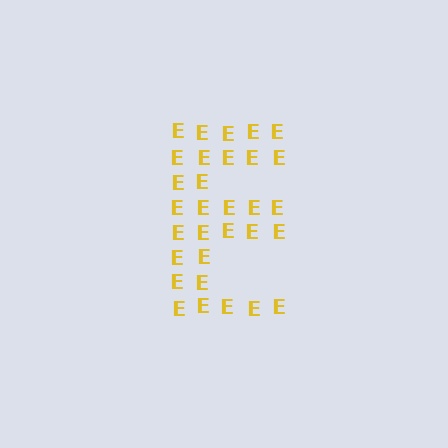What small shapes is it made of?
It is made of small letter E's.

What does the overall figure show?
The overall figure shows the letter E.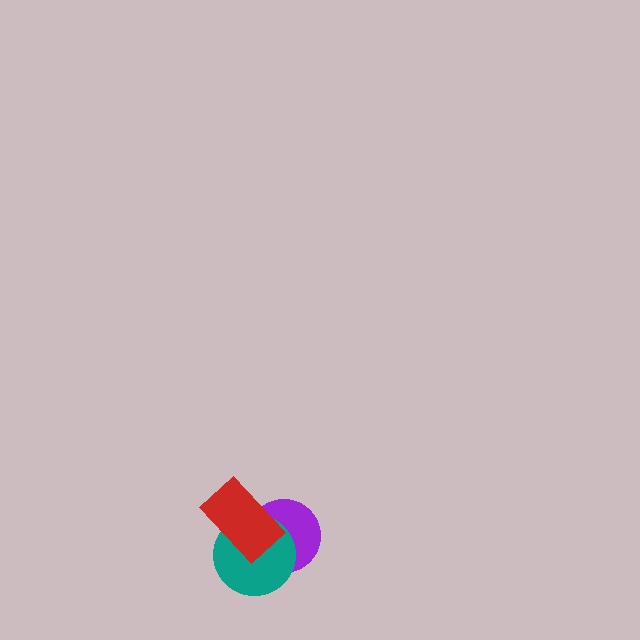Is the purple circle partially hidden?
Yes, it is partially covered by another shape.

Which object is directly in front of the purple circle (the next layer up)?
The teal circle is directly in front of the purple circle.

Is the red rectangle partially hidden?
No, no other shape covers it.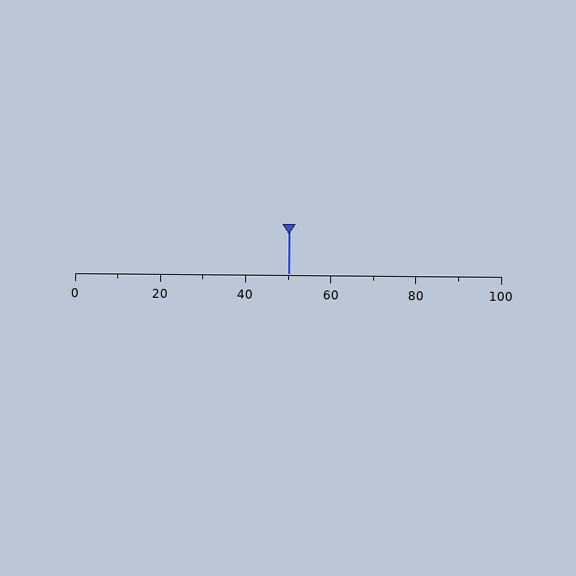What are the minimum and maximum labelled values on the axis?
The axis runs from 0 to 100.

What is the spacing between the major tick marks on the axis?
The major ticks are spaced 20 apart.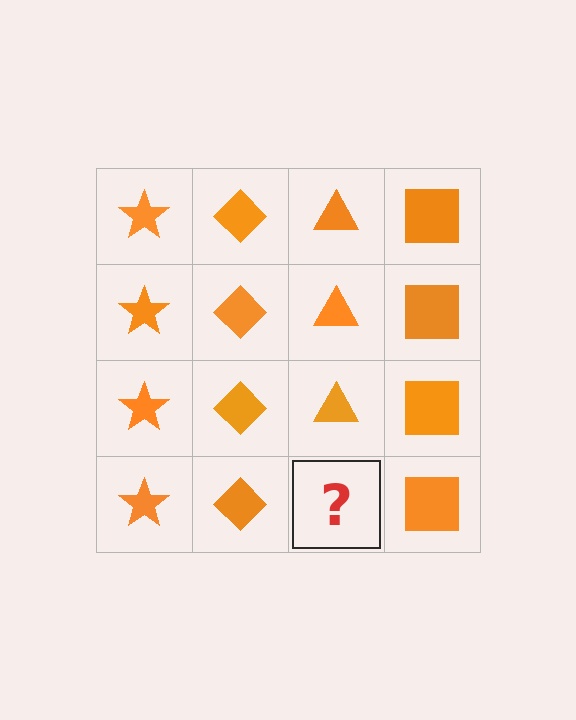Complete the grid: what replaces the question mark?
The question mark should be replaced with an orange triangle.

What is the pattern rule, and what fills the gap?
The rule is that each column has a consistent shape. The gap should be filled with an orange triangle.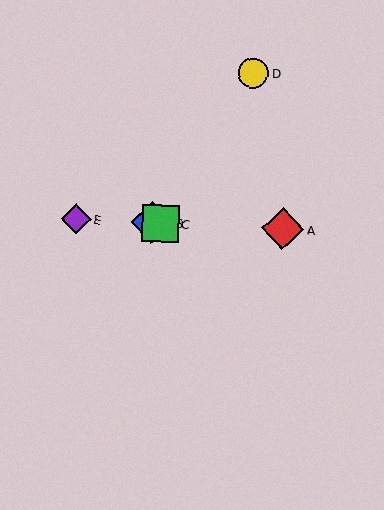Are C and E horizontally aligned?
Yes, both are at y≈223.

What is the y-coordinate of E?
Object E is at y≈219.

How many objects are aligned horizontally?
4 objects (A, B, C, E) are aligned horizontally.